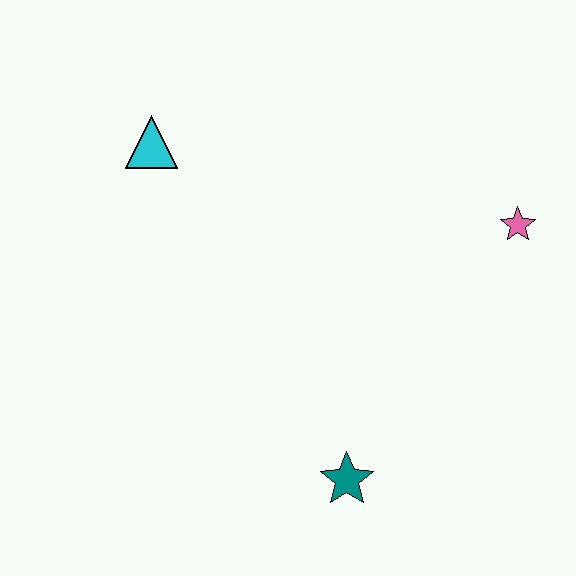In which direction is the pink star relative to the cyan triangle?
The pink star is to the right of the cyan triangle.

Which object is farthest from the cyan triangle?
The teal star is farthest from the cyan triangle.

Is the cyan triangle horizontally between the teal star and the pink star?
No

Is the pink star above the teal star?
Yes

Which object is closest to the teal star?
The pink star is closest to the teal star.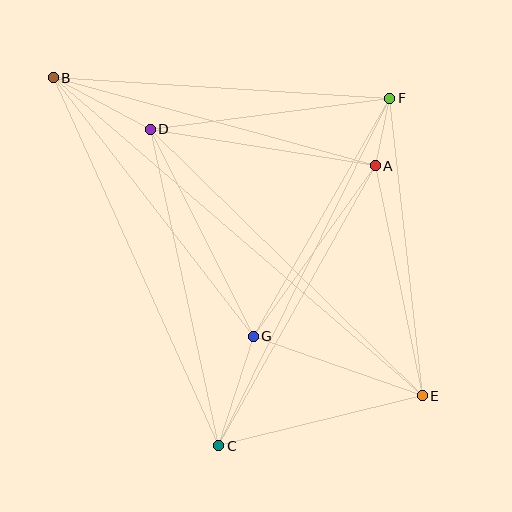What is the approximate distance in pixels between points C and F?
The distance between C and F is approximately 387 pixels.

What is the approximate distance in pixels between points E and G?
The distance between E and G is approximately 179 pixels.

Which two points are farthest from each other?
Points B and E are farthest from each other.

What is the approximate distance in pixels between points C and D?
The distance between C and D is approximately 324 pixels.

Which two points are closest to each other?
Points A and F are closest to each other.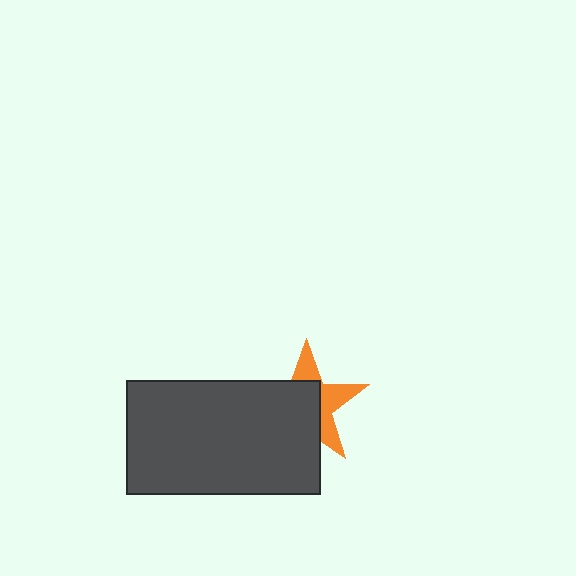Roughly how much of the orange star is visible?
A small part of it is visible (roughly 40%).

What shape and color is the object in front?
The object in front is a dark gray rectangle.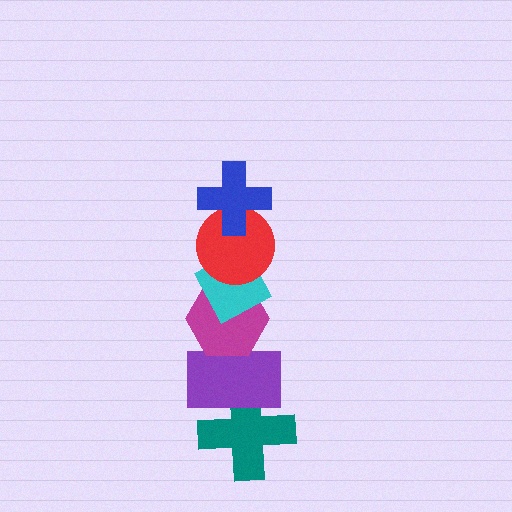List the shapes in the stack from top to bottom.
From top to bottom: the blue cross, the red circle, the cyan diamond, the magenta hexagon, the purple rectangle, the teal cross.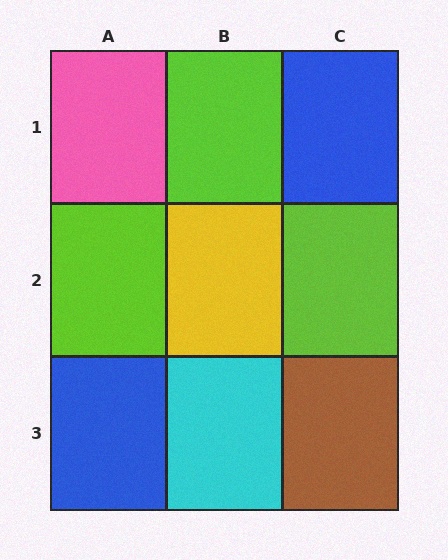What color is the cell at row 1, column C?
Blue.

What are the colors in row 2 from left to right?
Lime, yellow, lime.